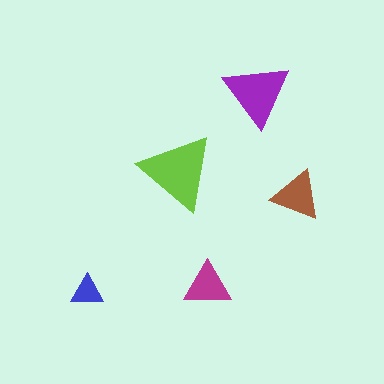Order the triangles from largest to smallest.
the lime one, the purple one, the brown one, the magenta one, the blue one.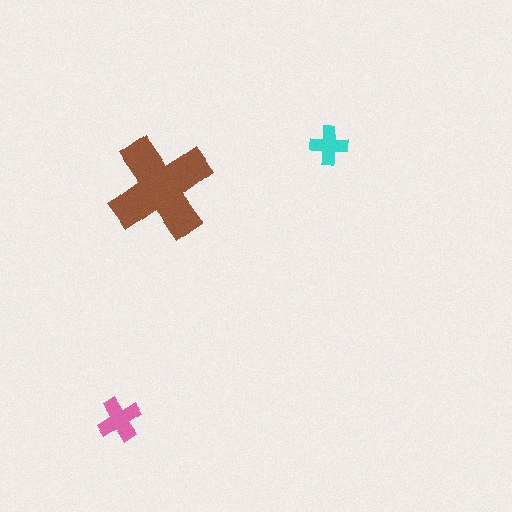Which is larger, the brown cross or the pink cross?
The brown one.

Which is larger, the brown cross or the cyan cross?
The brown one.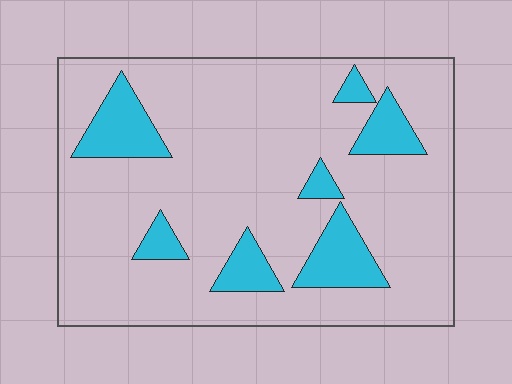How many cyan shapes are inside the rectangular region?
7.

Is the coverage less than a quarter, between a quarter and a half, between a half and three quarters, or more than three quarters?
Less than a quarter.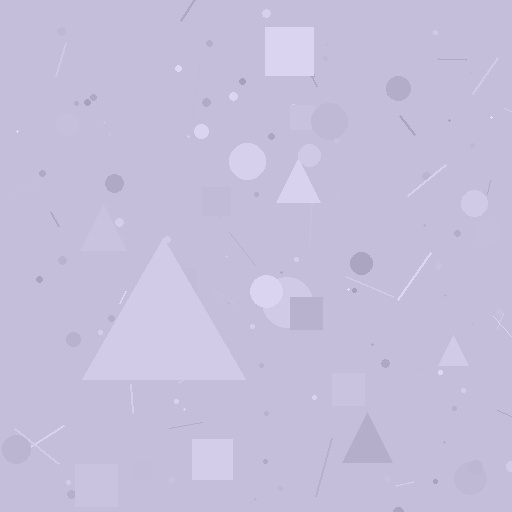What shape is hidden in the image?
A triangle is hidden in the image.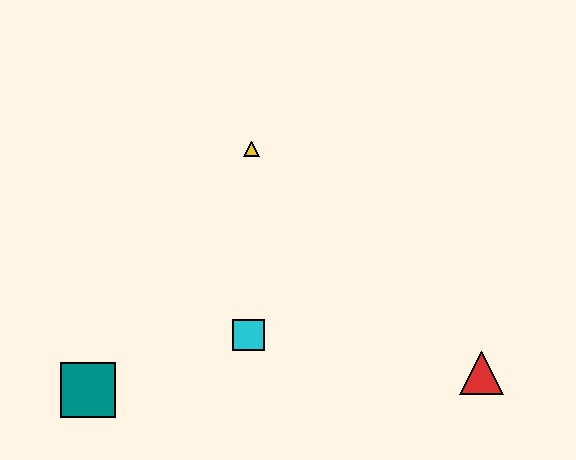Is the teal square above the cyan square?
No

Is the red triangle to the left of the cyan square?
No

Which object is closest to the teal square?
The cyan square is closest to the teal square.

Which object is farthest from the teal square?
The red triangle is farthest from the teal square.